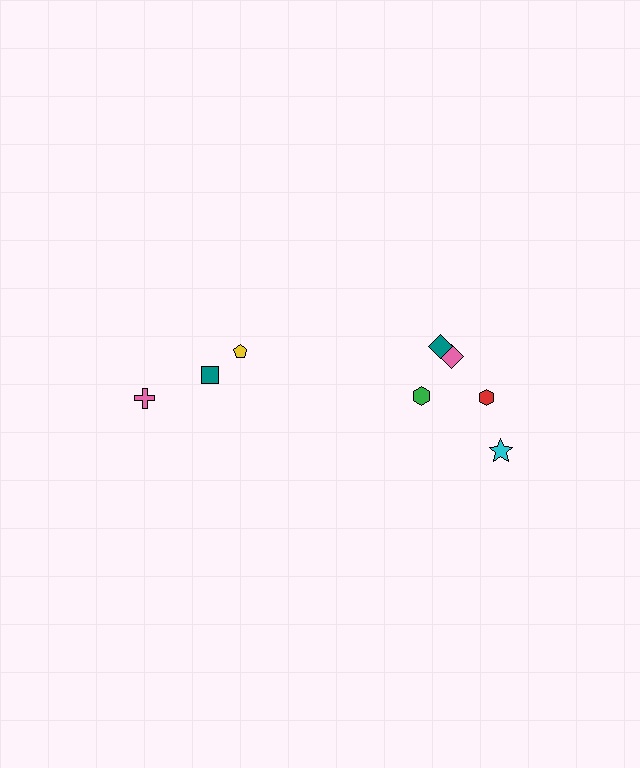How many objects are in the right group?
There are 5 objects.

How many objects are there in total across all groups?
There are 8 objects.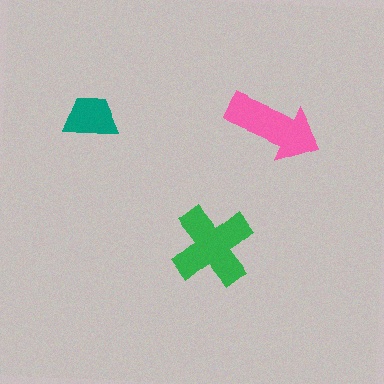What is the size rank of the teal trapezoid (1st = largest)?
3rd.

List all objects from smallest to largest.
The teal trapezoid, the pink arrow, the green cross.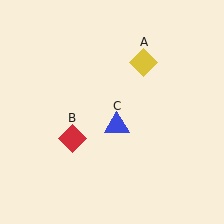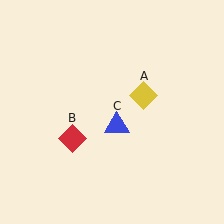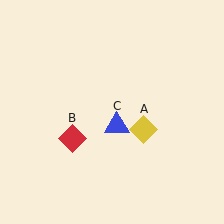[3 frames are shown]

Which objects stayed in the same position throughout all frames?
Red diamond (object B) and blue triangle (object C) remained stationary.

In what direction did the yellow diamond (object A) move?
The yellow diamond (object A) moved down.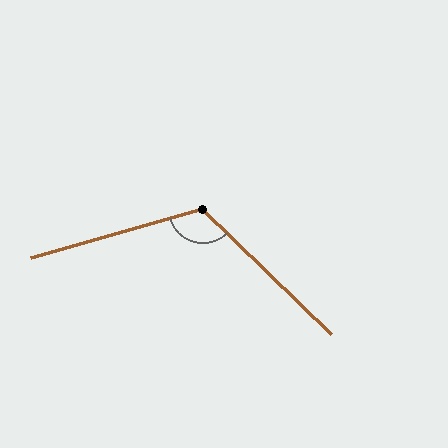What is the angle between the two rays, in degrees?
Approximately 120 degrees.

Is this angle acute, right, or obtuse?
It is obtuse.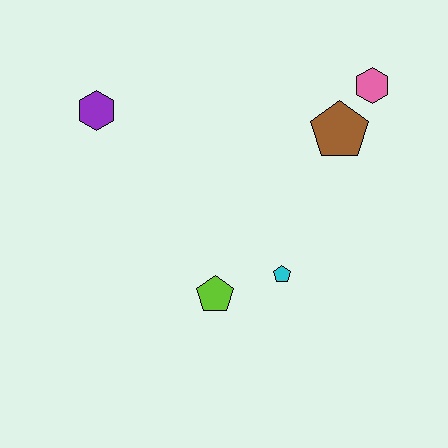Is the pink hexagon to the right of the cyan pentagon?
Yes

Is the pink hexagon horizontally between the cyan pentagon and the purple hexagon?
No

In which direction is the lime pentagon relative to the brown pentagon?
The lime pentagon is below the brown pentagon.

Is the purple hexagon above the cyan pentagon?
Yes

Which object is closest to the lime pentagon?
The cyan pentagon is closest to the lime pentagon.